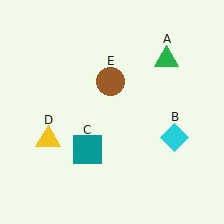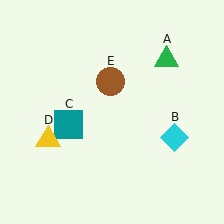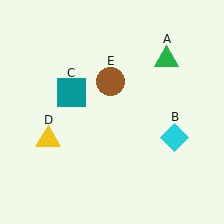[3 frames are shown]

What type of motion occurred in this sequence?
The teal square (object C) rotated clockwise around the center of the scene.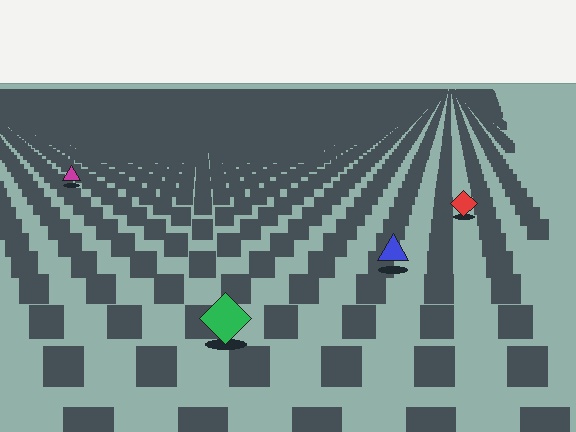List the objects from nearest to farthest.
From nearest to farthest: the green diamond, the blue triangle, the red diamond, the magenta triangle.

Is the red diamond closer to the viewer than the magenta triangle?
Yes. The red diamond is closer — you can tell from the texture gradient: the ground texture is coarser near it.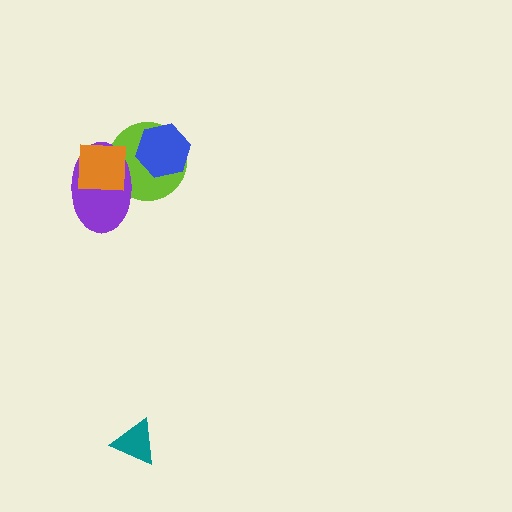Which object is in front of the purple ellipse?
The orange square is in front of the purple ellipse.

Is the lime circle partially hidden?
Yes, it is partially covered by another shape.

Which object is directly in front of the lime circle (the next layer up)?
The blue hexagon is directly in front of the lime circle.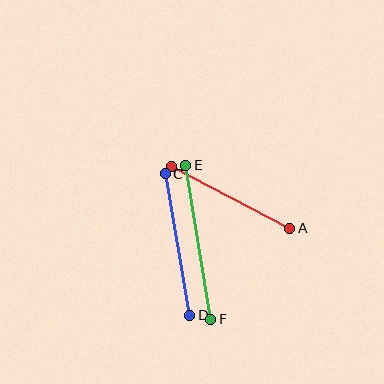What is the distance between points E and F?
The distance is approximately 156 pixels.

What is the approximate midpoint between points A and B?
The midpoint is at approximately (231, 197) pixels.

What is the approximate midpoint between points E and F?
The midpoint is at approximately (198, 242) pixels.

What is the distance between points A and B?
The distance is approximately 133 pixels.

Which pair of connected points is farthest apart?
Points E and F are farthest apart.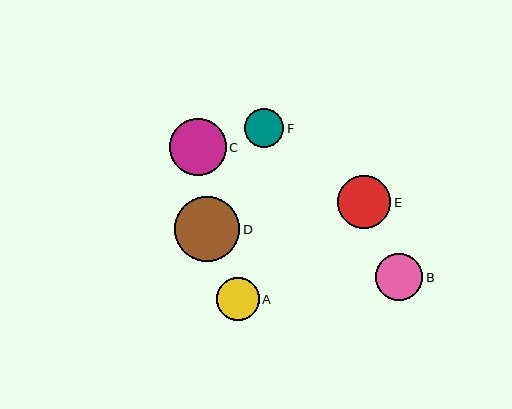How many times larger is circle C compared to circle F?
Circle C is approximately 1.5 times the size of circle F.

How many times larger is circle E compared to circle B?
Circle E is approximately 1.1 times the size of circle B.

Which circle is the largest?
Circle D is the largest with a size of approximately 65 pixels.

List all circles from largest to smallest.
From largest to smallest: D, C, E, B, A, F.